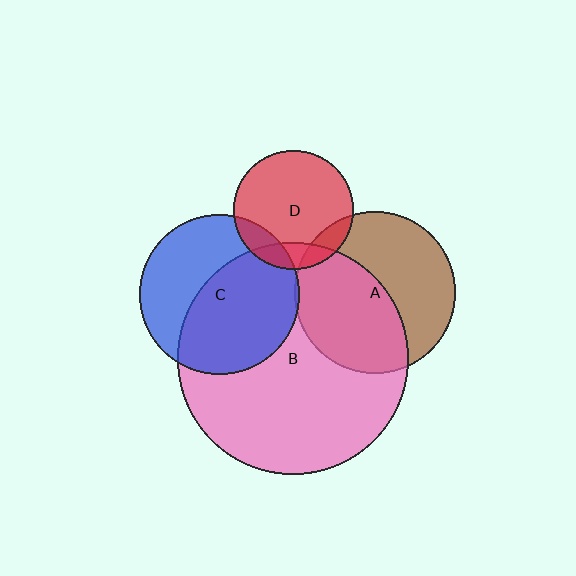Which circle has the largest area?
Circle B (pink).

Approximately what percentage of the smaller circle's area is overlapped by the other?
Approximately 15%.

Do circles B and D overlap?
Yes.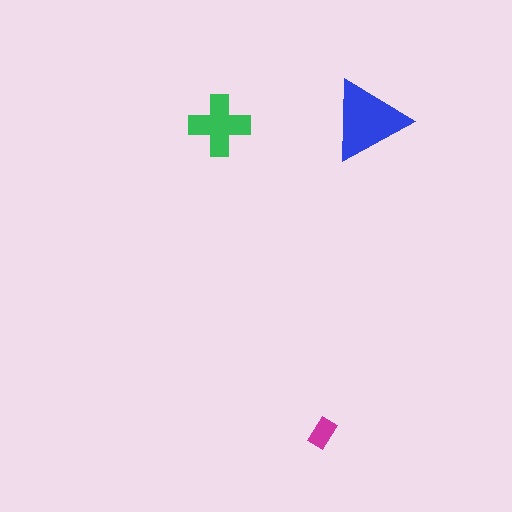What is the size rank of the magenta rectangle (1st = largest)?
3rd.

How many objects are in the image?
There are 3 objects in the image.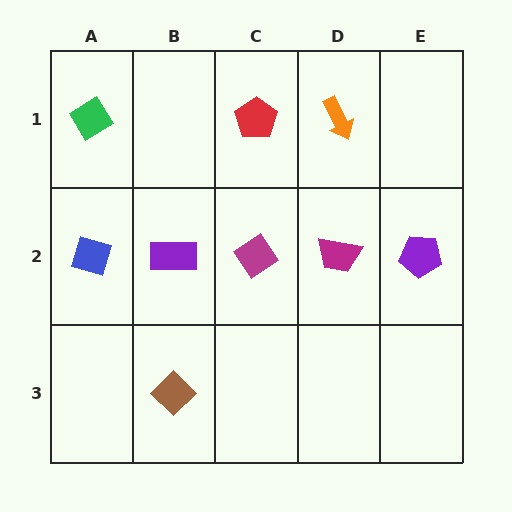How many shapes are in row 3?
1 shape.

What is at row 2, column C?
A magenta diamond.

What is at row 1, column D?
An orange arrow.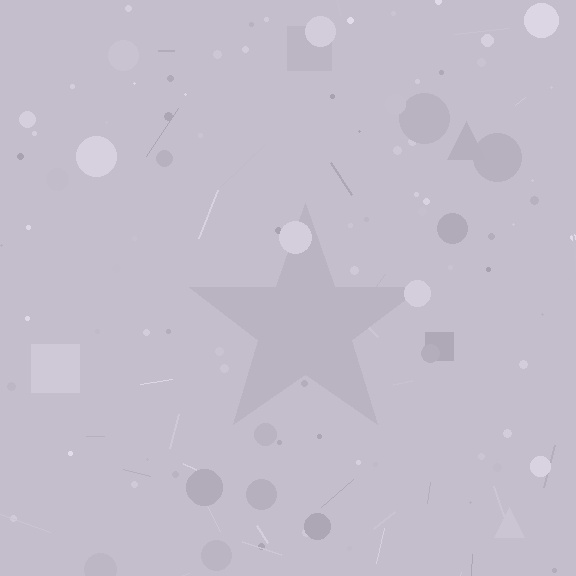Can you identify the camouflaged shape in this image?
The camouflaged shape is a star.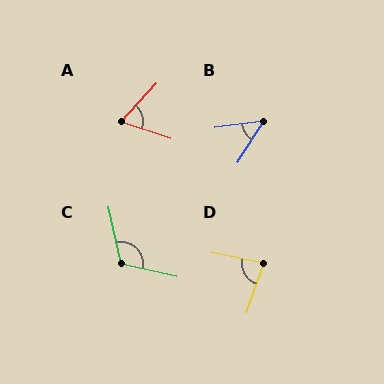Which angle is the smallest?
B, at approximately 50 degrees.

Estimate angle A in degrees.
Approximately 66 degrees.